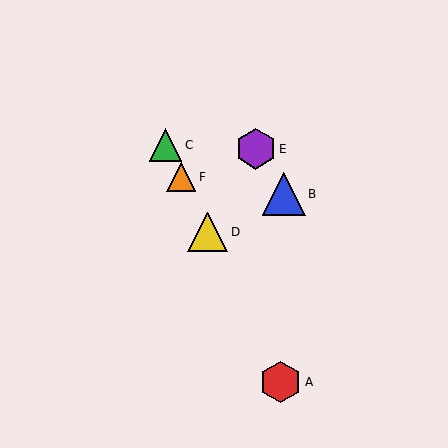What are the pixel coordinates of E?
Object E is at (256, 149).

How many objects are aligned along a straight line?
4 objects (A, C, D, F) are aligned along a straight line.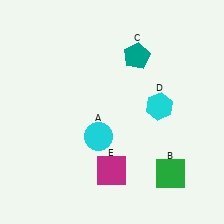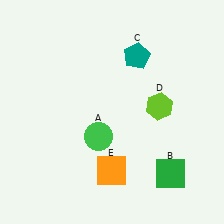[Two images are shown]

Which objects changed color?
A changed from cyan to green. D changed from cyan to lime. E changed from magenta to orange.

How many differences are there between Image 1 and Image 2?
There are 3 differences between the two images.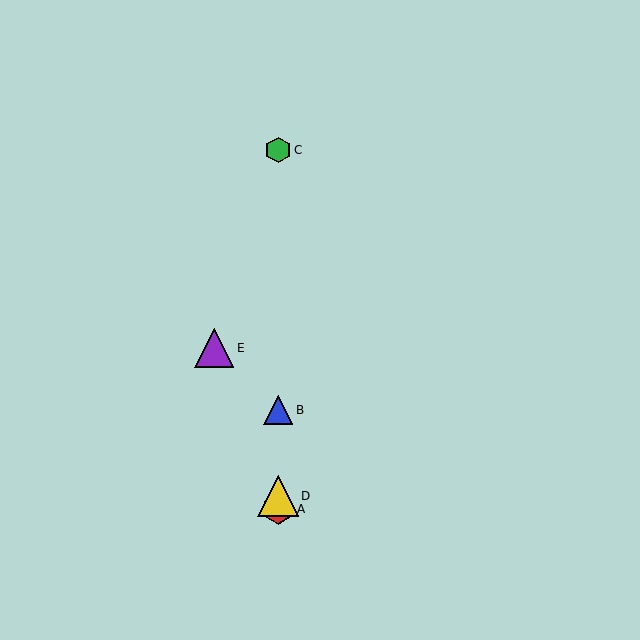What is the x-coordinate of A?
Object A is at x≈278.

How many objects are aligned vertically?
4 objects (A, B, C, D) are aligned vertically.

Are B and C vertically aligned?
Yes, both are at x≈278.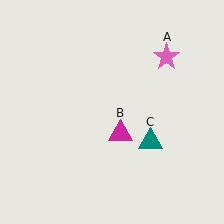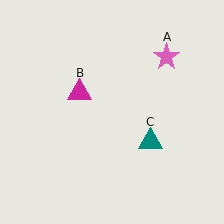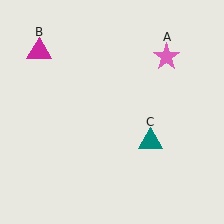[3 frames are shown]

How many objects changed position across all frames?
1 object changed position: magenta triangle (object B).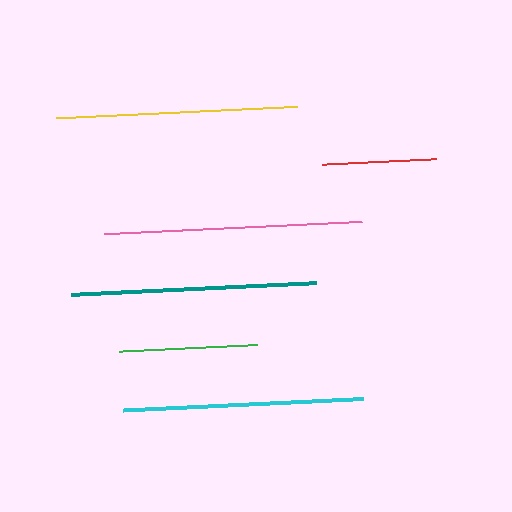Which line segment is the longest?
The pink line is the longest at approximately 258 pixels.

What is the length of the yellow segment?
The yellow segment is approximately 240 pixels long.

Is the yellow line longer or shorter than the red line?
The yellow line is longer than the red line.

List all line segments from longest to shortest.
From longest to shortest: pink, teal, yellow, cyan, green, red.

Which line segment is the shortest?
The red line is the shortest at approximately 115 pixels.